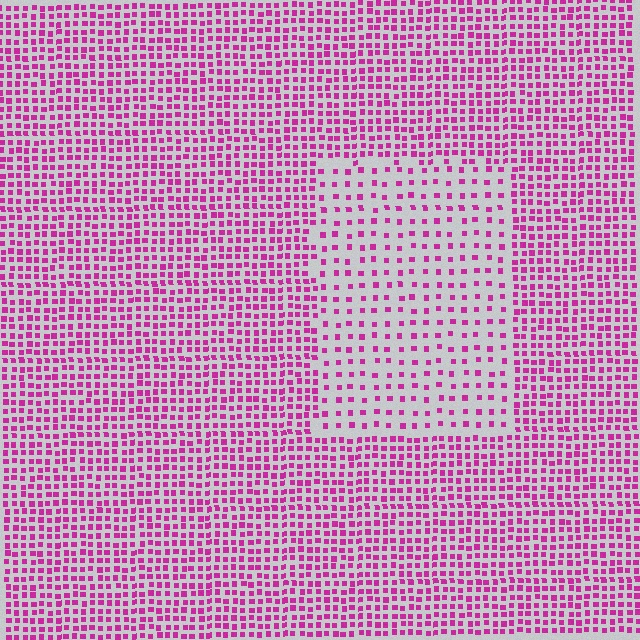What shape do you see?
I see a rectangle.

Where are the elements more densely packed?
The elements are more densely packed outside the rectangle boundary.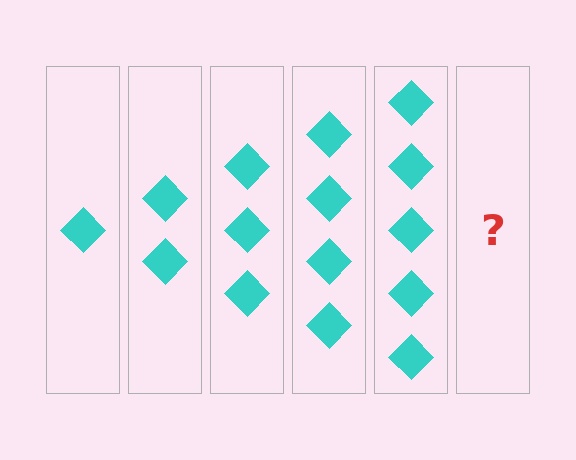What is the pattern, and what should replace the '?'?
The pattern is that each step adds one more diamond. The '?' should be 6 diamonds.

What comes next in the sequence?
The next element should be 6 diamonds.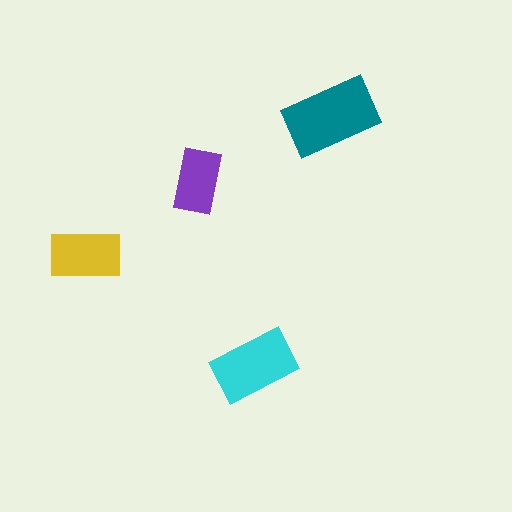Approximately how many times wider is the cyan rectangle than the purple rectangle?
About 1.5 times wider.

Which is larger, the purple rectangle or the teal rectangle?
The teal one.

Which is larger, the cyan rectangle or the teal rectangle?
The teal one.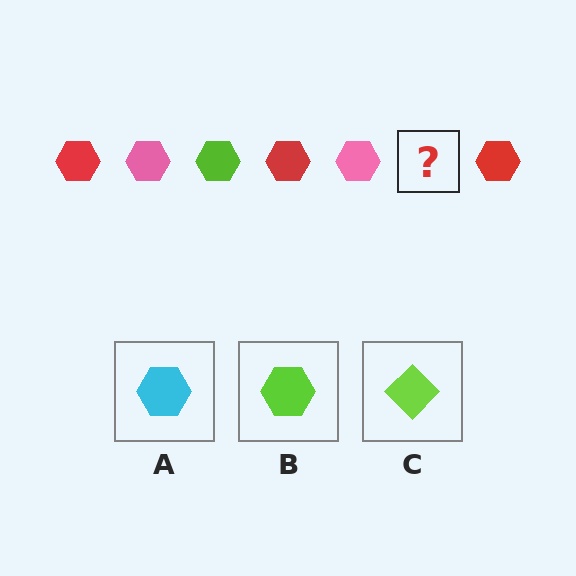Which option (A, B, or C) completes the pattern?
B.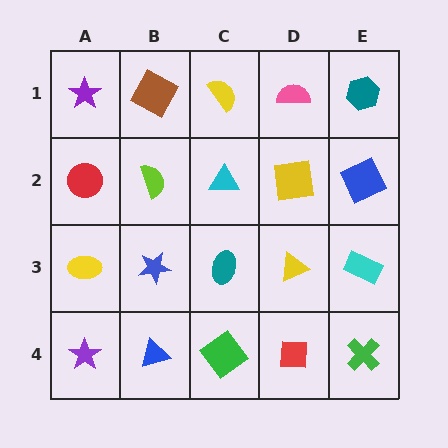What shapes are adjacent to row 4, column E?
A cyan rectangle (row 3, column E), a red square (row 4, column D).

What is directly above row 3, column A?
A red circle.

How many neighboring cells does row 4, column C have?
3.